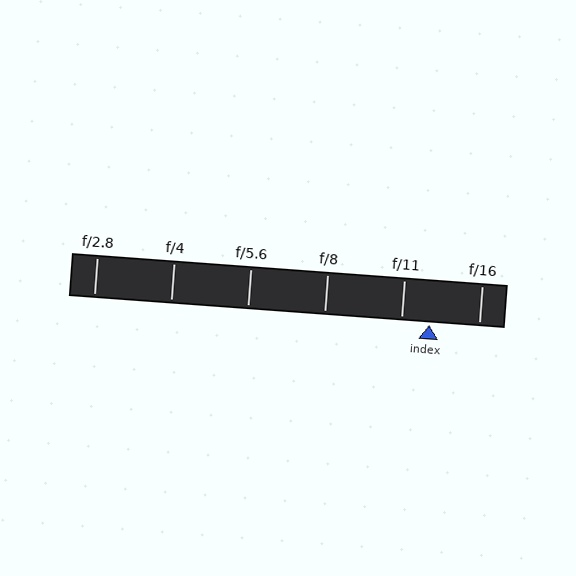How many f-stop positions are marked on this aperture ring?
There are 6 f-stop positions marked.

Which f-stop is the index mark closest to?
The index mark is closest to f/11.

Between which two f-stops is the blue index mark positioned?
The index mark is between f/11 and f/16.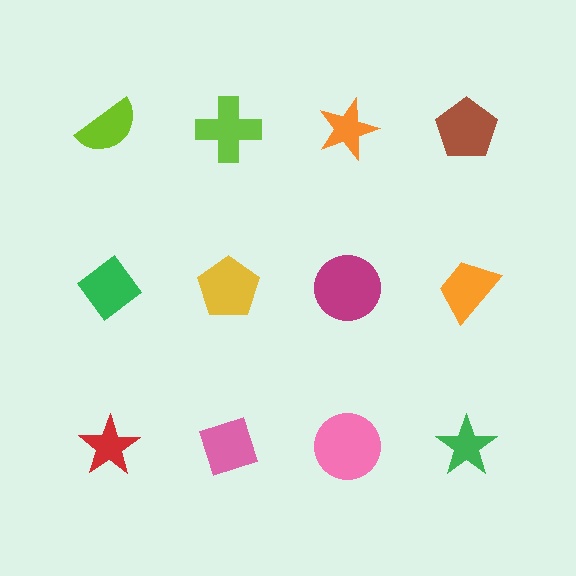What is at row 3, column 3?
A pink circle.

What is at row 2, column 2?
A yellow pentagon.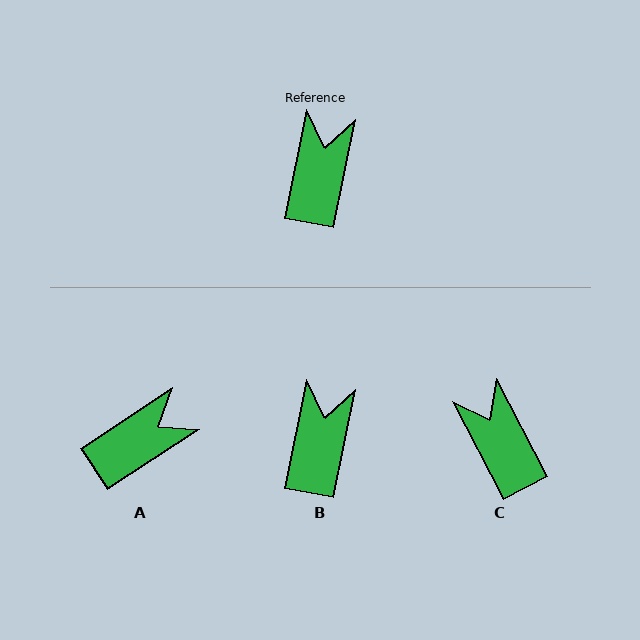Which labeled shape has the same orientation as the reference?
B.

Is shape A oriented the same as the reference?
No, it is off by about 46 degrees.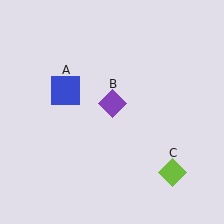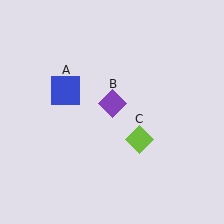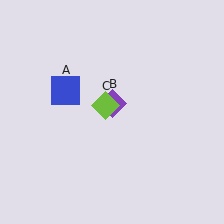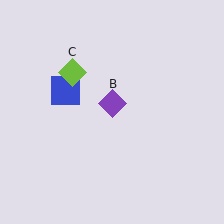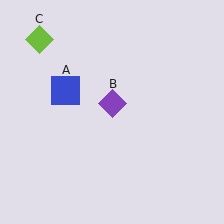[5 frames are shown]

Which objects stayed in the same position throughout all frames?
Blue square (object A) and purple diamond (object B) remained stationary.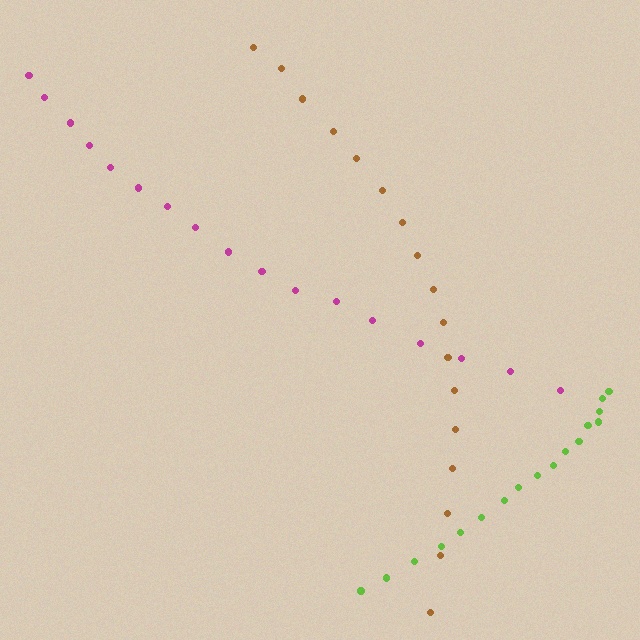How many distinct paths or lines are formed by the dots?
There are 3 distinct paths.